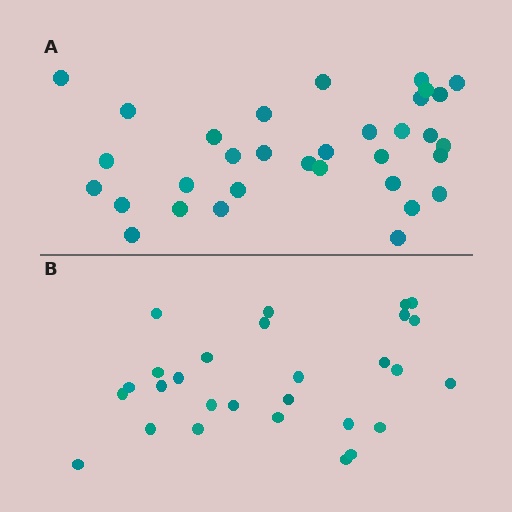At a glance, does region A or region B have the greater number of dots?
Region A (the top region) has more dots.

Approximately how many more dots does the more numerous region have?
Region A has about 5 more dots than region B.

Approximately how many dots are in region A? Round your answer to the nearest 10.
About 30 dots. (The exact count is 33, which rounds to 30.)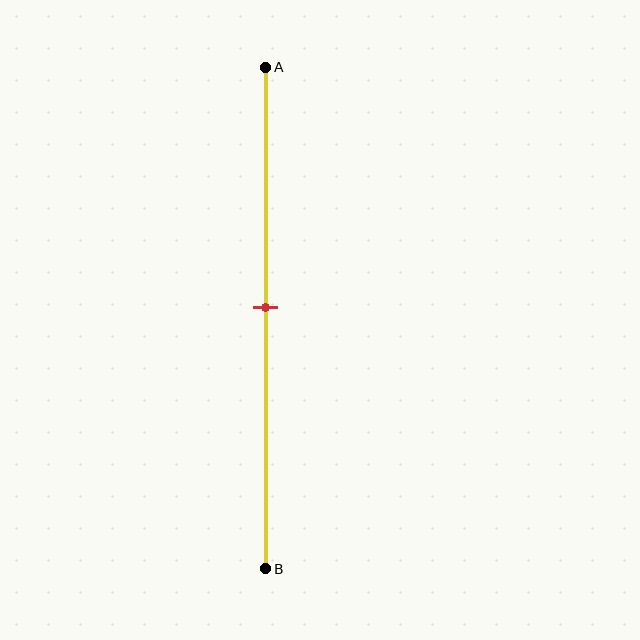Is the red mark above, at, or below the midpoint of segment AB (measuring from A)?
The red mark is approximately at the midpoint of segment AB.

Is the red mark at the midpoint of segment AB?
Yes, the mark is approximately at the midpoint.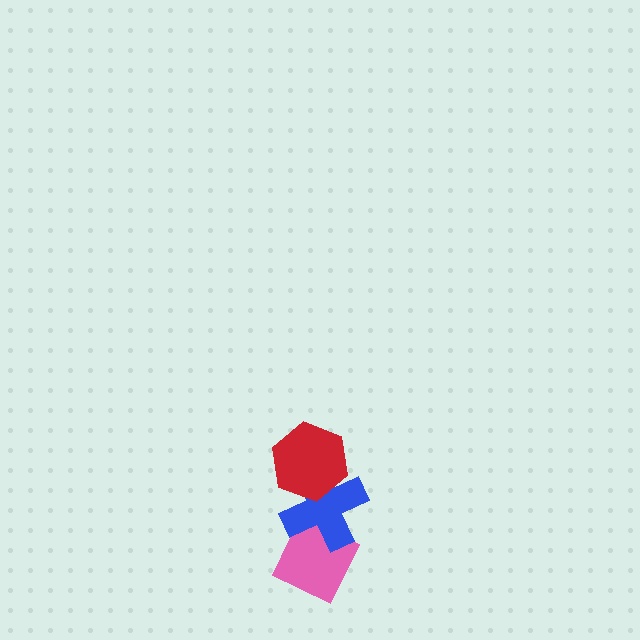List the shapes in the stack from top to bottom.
From top to bottom: the red hexagon, the blue cross, the pink diamond.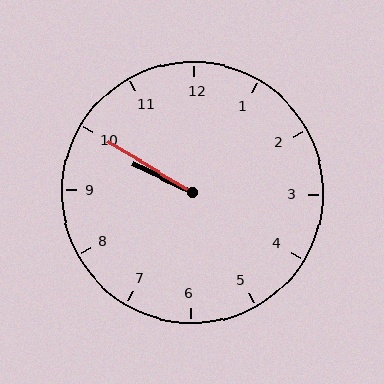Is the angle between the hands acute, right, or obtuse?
It is acute.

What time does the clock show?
9:50.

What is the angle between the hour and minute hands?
Approximately 5 degrees.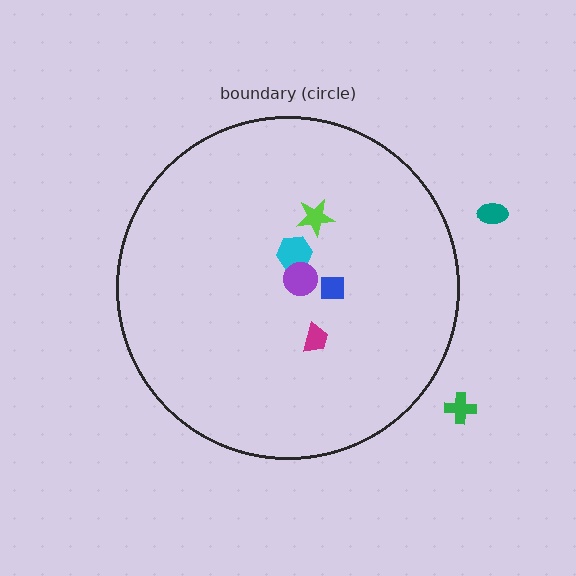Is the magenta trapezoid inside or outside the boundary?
Inside.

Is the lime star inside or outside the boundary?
Inside.